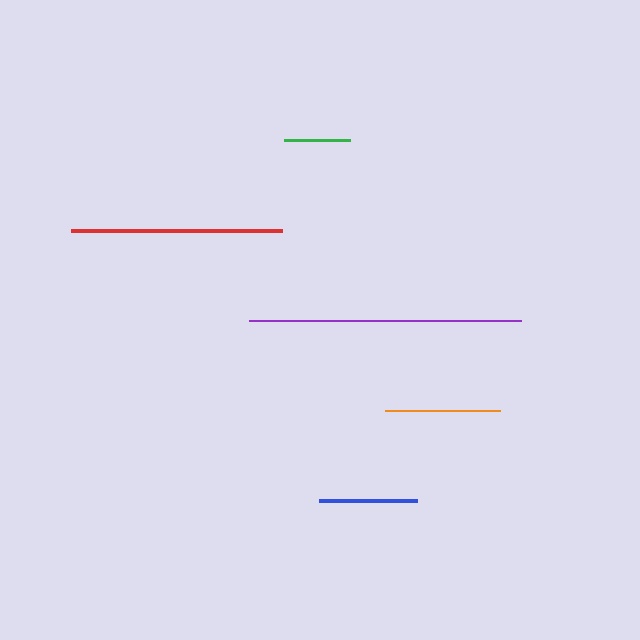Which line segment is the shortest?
The green line is the shortest at approximately 65 pixels.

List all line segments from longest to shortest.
From longest to shortest: purple, red, orange, blue, green.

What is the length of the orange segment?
The orange segment is approximately 114 pixels long.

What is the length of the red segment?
The red segment is approximately 211 pixels long.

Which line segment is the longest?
The purple line is the longest at approximately 271 pixels.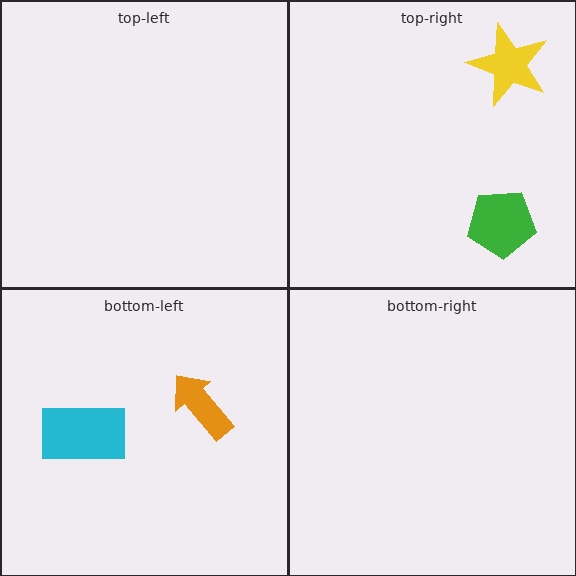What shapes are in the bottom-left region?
The cyan rectangle, the orange arrow.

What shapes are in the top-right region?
The green pentagon, the yellow star.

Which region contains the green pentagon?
The top-right region.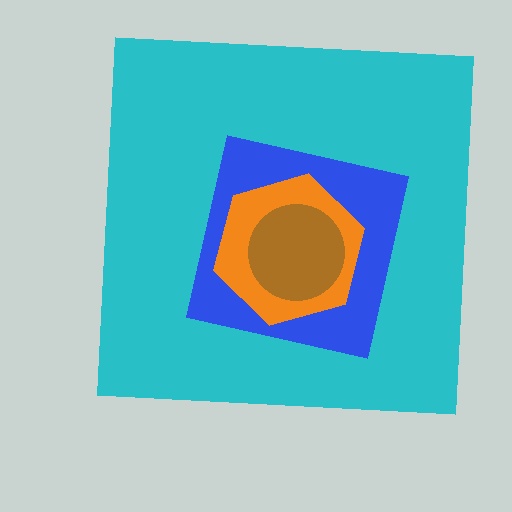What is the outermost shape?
The cyan square.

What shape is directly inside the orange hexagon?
The brown circle.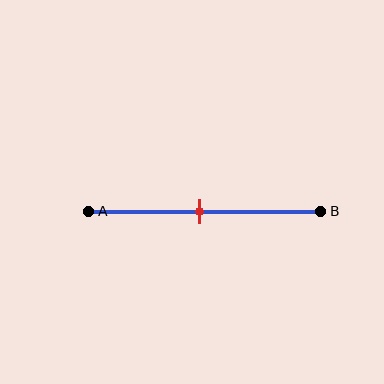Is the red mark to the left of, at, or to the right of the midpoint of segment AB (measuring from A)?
The red mark is approximately at the midpoint of segment AB.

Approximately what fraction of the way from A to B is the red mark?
The red mark is approximately 50% of the way from A to B.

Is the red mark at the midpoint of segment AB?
Yes, the mark is approximately at the midpoint.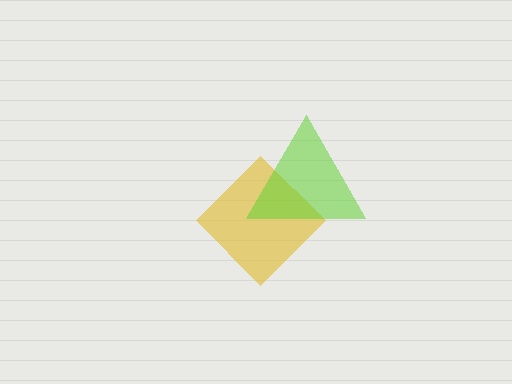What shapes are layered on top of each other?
The layered shapes are: a yellow diamond, a lime triangle.